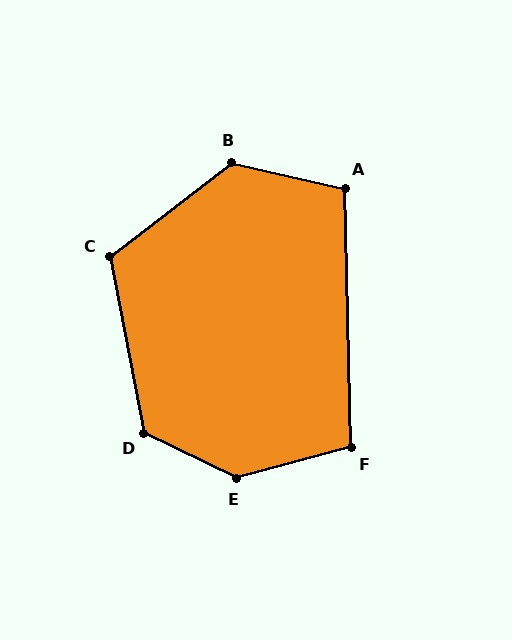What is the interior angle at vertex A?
Approximately 104 degrees (obtuse).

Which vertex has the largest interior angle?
E, at approximately 139 degrees.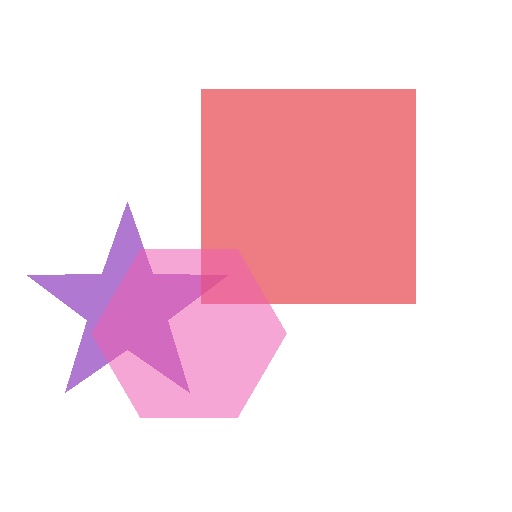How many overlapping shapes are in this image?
There are 3 overlapping shapes in the image.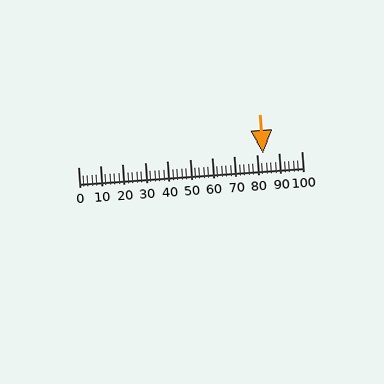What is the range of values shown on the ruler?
The ruler shows values from 0 to 100.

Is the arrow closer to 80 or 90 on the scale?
The arrow is closer to 80.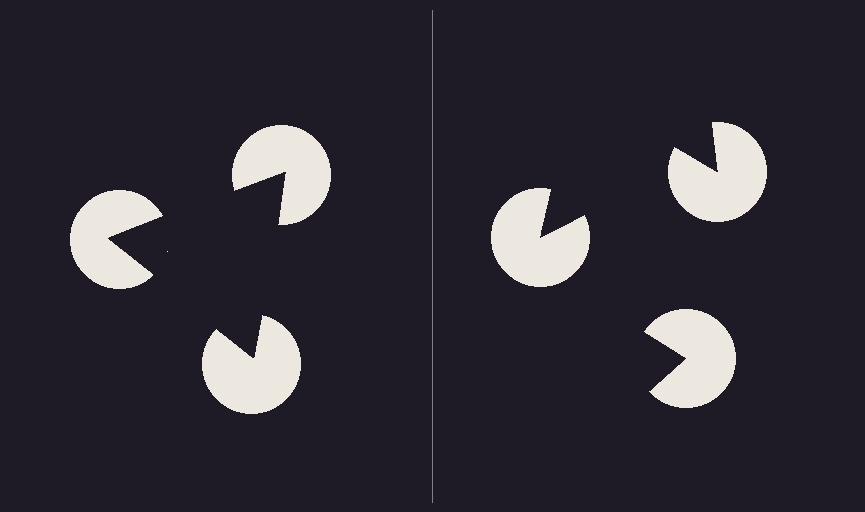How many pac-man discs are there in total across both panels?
6 — 3 on each side.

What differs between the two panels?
The pac-man discs are positioned identically on both sides; only the wedge orientations differ. On the left they align to a triangle; on the right they are misaligned.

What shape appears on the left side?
An illusory triangle.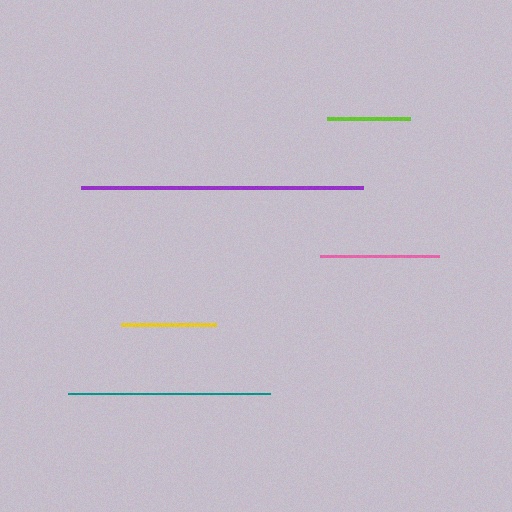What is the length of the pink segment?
The pink segment is approximately 119 pixels long.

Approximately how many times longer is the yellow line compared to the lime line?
The yellow line is approximately 1.1 times the length of the lime line.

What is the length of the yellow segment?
The yellow segment is approximately 95 pixels long.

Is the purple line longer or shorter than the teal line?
The purple line is longer than the teal line.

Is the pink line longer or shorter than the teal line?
The teal line is longer than the pink line.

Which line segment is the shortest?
The lime line is the shortest at approximately 83 pixels.